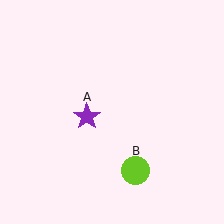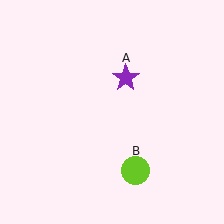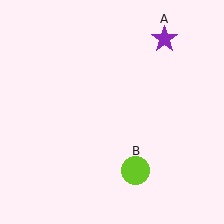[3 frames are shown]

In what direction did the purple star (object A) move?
The purple star (object A) moved up and to the right.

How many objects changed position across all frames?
1 object changed position: purple star (object A).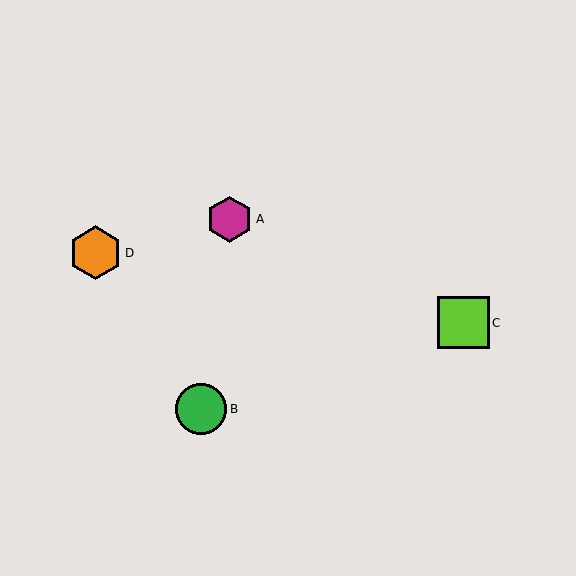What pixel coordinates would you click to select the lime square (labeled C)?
Click at (463, 323) to select the lime square C.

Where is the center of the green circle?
The center of the green circle is at (201, 409).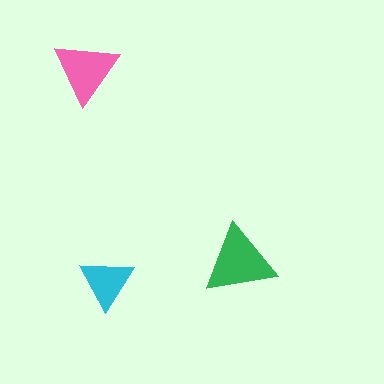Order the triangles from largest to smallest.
the green one, the pink one, the cyan one.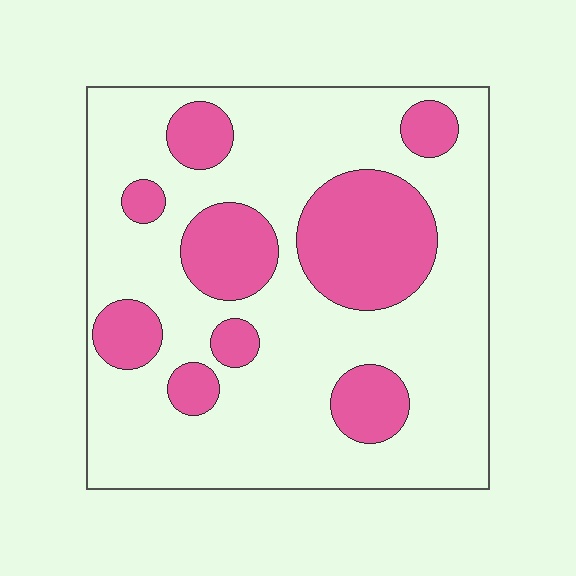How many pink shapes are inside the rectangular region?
9.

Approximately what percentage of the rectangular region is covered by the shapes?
Approximately 25%.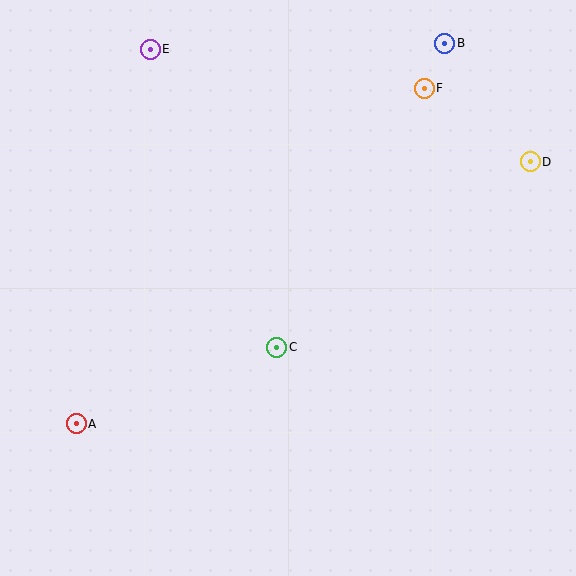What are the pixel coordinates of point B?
Point B is at (445, 43).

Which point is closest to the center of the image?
Point C at (277, 347) is closest to the center.